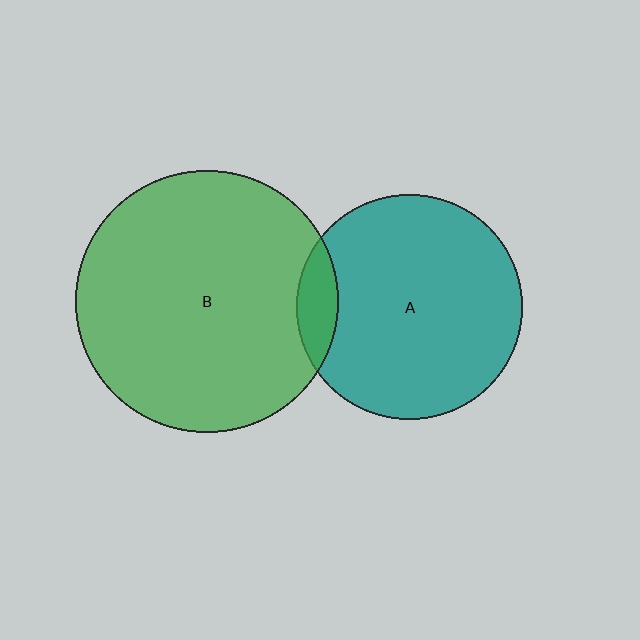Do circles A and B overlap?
Yes.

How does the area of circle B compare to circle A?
Approximately 1.4 times.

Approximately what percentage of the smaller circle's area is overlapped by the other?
Approximately 10%.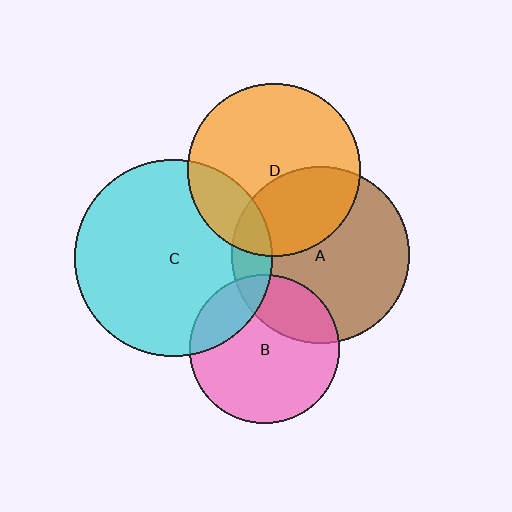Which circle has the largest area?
Circle C (cyan).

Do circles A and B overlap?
Yes.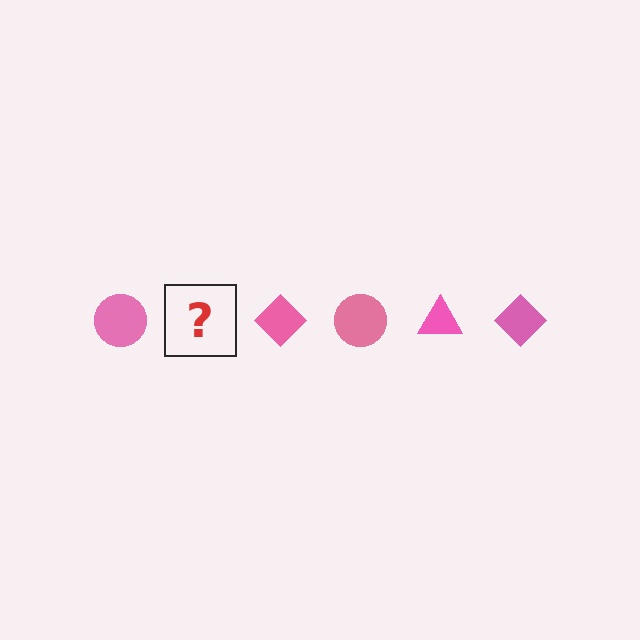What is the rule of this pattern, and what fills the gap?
The rule is that the pattern cycles through circle, triangle, diamond shapes in pink. The gap should be filled with a pink triangle.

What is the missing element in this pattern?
The missing element is a pink triangle.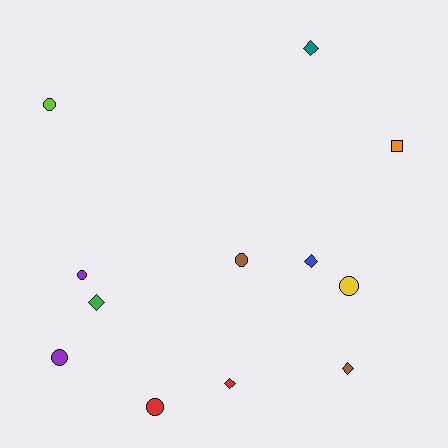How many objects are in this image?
There are 12 objects.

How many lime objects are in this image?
There is 1 lime object.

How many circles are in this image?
There are 6 circles.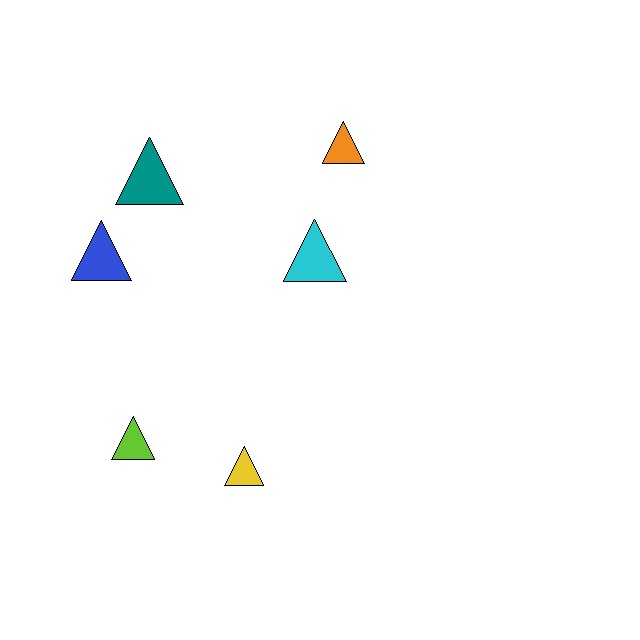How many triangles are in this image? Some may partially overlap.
There are 6 triangles.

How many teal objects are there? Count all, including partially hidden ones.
There is 1 teal object.